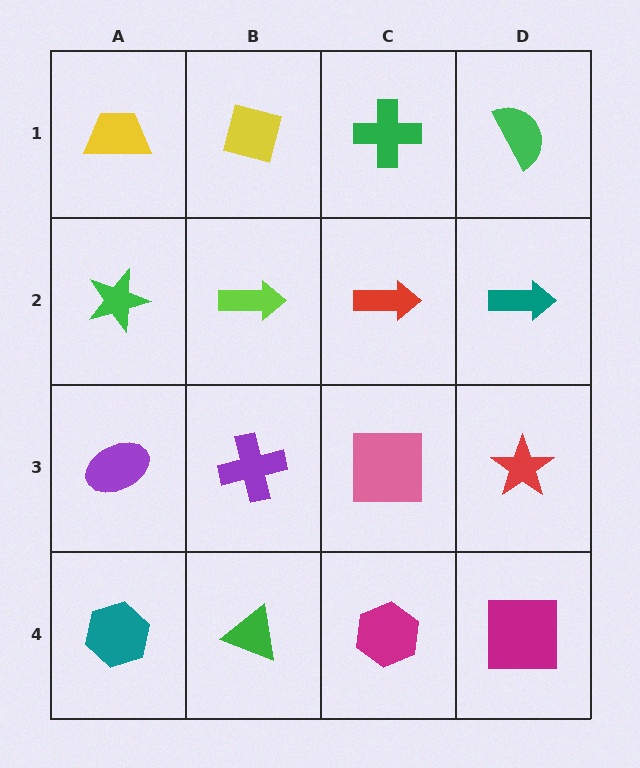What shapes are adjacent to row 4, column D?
A red star (row 3, column D), a magenta hexagon (row 4, column C).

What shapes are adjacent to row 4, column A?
A purple ellipse (row 3, column A), a green triangle (row 4, column B).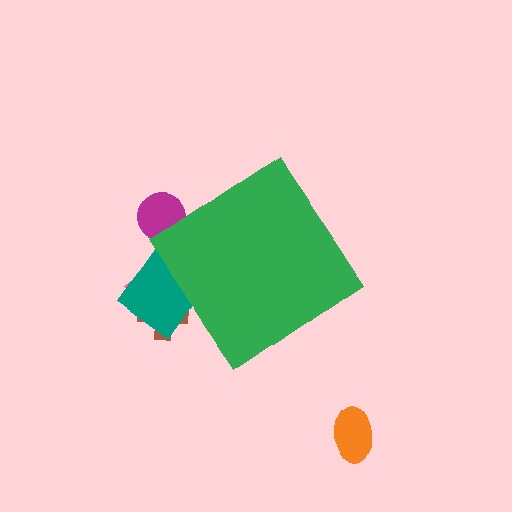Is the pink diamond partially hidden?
Yes, the pink diamond is partially hidden behind the green diamond.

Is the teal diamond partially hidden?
Yes, the teal diamond is partially hidden behind the green diamond.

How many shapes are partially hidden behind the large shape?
5 shapes are partially hidden.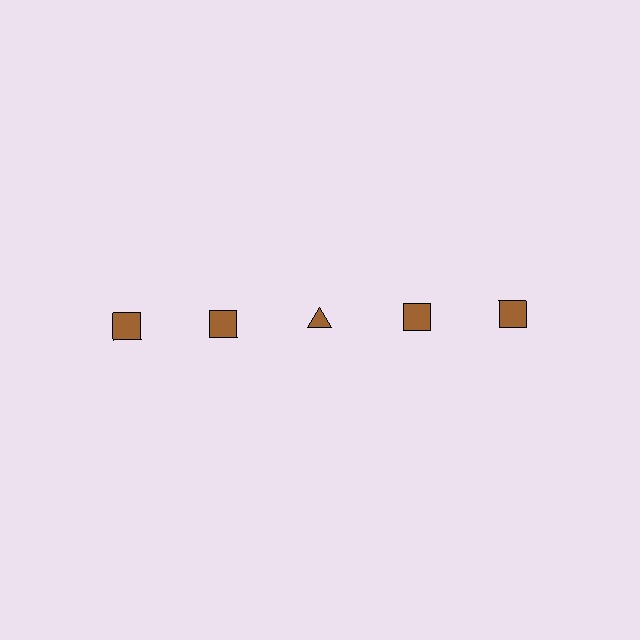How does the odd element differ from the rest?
It has a different shape: triangle instead of square.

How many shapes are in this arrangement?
There are 5 shapes arranged in a grid pattern.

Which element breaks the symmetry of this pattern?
The brown triangle in the top row, center column breaks the symmetry. All other shapes are brown squares.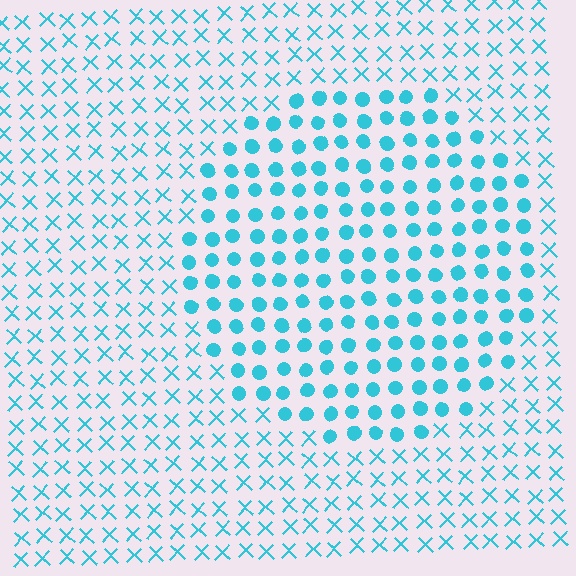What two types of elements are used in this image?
The image uses circles inside the circle region and X marks outside it.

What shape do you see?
I see a circle.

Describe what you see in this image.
The image is filled with small cyan elements arranged in a uniform grid. A circle-shaped region contains circles, while the surrounding area contains X marks. The boundary is defined purely by the change in element shape.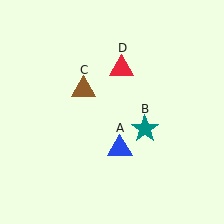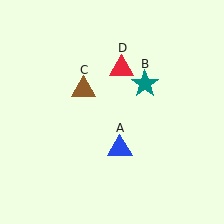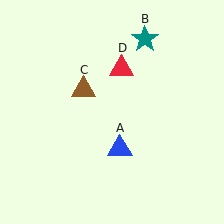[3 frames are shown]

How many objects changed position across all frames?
1 object changed position: teal star (object B).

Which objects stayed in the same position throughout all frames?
Blue triangle (object A) and brown triangle (object C) and red triangle (object D) remained stationary.